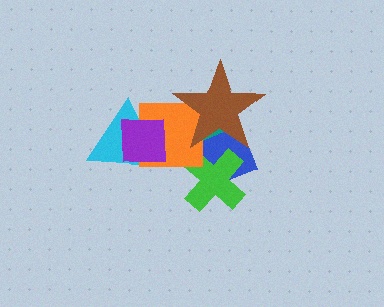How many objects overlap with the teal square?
4 objects overlap with the teal square.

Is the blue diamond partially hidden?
Yes, it is partially covered by another shape.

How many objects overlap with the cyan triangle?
2 objects overlap with the cyan triangle.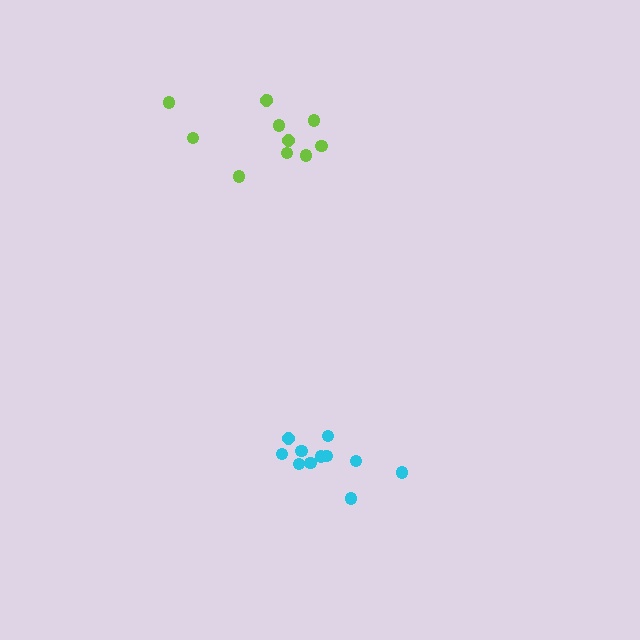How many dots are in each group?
Group 1: 11 dots, Group 2: 11 dots (22 total).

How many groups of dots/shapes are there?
There are 2 groups.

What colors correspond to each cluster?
The clusters are colored: lime, cyan.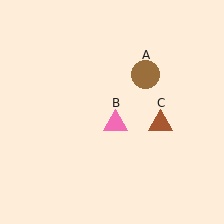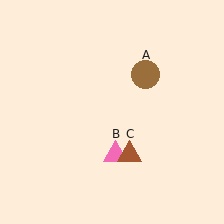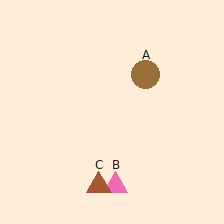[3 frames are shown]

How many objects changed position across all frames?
2 objects changed position: pink triangle (object B), brown triangle (object C).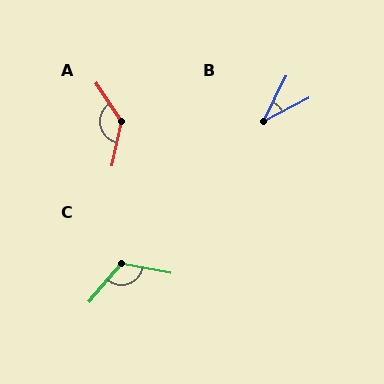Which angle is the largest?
A, at approximately 135 degrees.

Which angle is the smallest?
B, at approximately 36 degrees.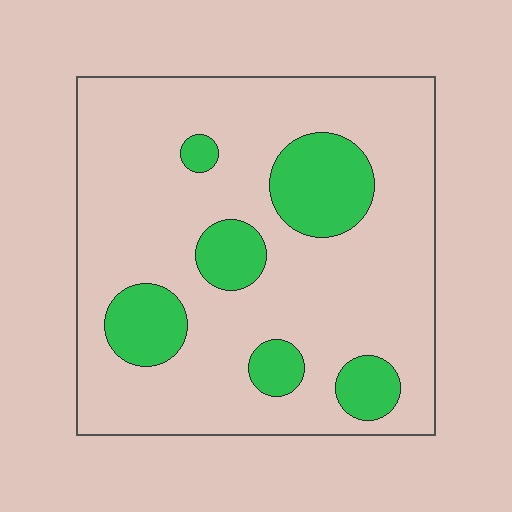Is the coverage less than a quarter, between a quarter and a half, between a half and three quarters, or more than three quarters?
Less than a quarter.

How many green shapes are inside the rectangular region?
6.